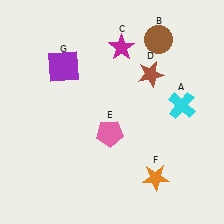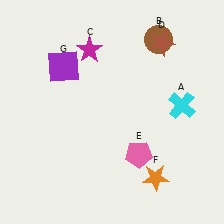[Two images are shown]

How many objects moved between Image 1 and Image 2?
3 objects moved between the two images.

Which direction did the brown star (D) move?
The brown star (D) moved up.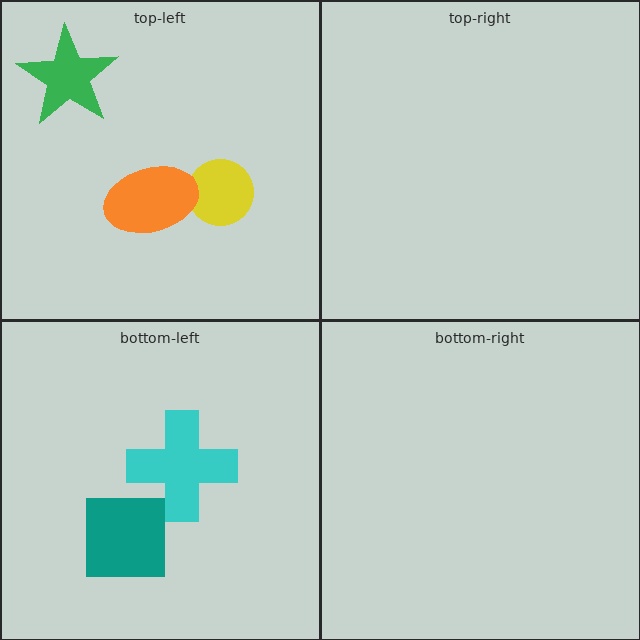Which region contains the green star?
The top-left region.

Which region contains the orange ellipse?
The top-left region.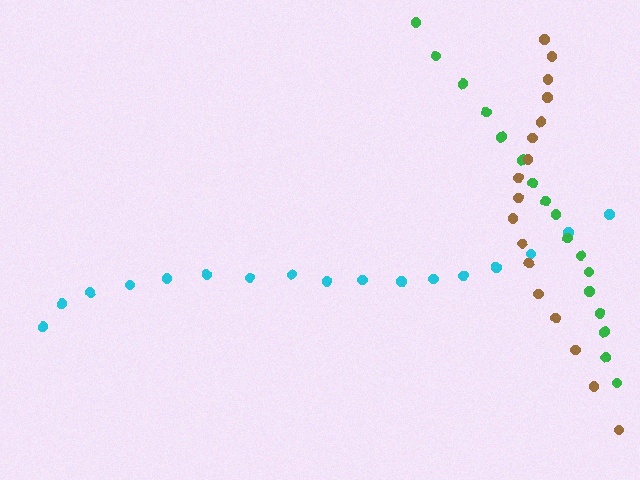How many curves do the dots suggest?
There are 3 distinct paths.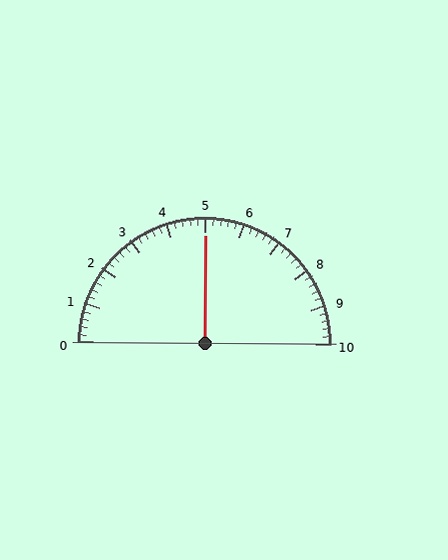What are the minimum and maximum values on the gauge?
The gauge ranges from 0 to 10.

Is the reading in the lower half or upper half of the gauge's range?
The reading is in the upper half of the range (0 to 10).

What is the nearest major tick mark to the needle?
The nearest major tick mark is 5.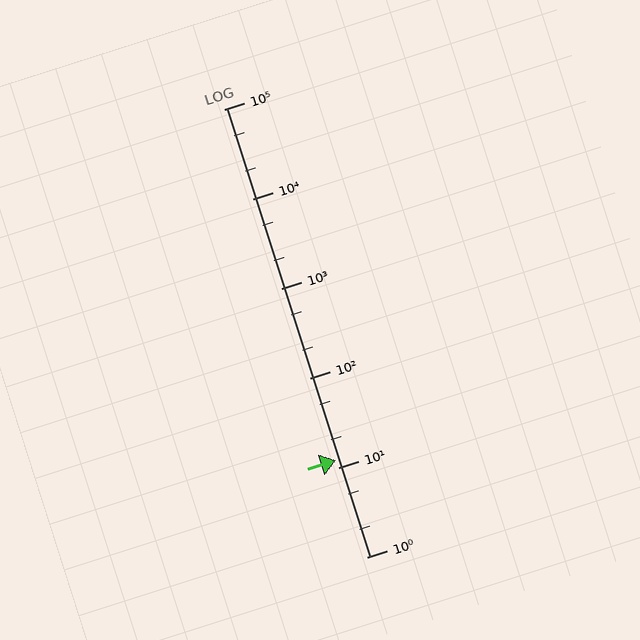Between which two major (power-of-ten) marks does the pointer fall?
The pointer is between 10 and 100.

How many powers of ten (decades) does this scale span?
The scale spans 5 decades, from 1 to 100000.